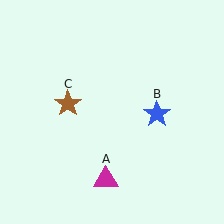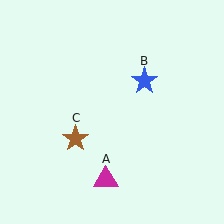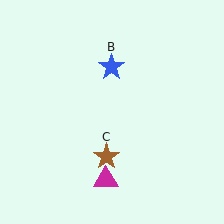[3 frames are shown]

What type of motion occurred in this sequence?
The blue star (object B), brown star (object C) rotated counterclockwise around the center of the scene.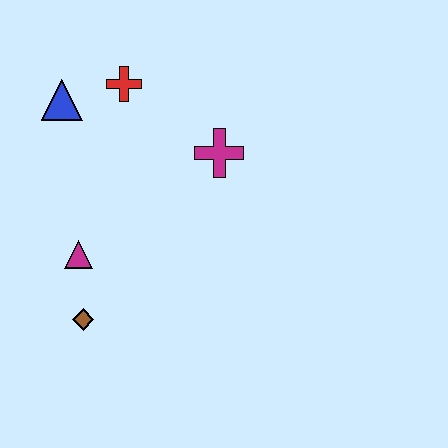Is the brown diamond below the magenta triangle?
Yes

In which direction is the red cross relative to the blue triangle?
The red cross is to the right of the blue triangle.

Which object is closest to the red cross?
The blue triangle is closest to the red cross.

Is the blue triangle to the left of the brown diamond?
Yes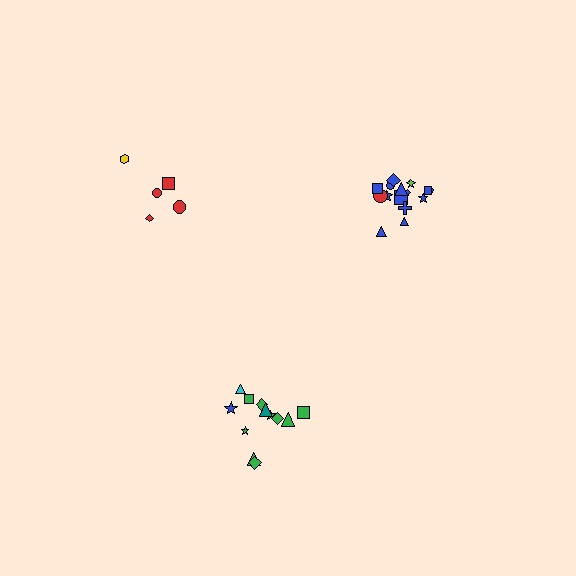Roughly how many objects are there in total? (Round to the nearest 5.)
Roughly 30 objects in total.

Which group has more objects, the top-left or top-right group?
The top-right group.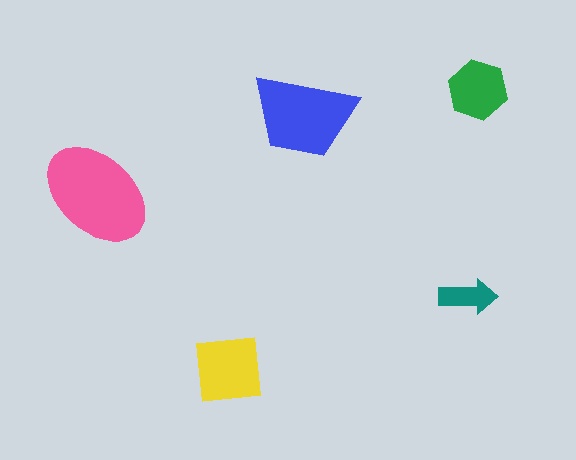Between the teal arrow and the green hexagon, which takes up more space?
The green hexagon.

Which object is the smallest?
The teal arrow.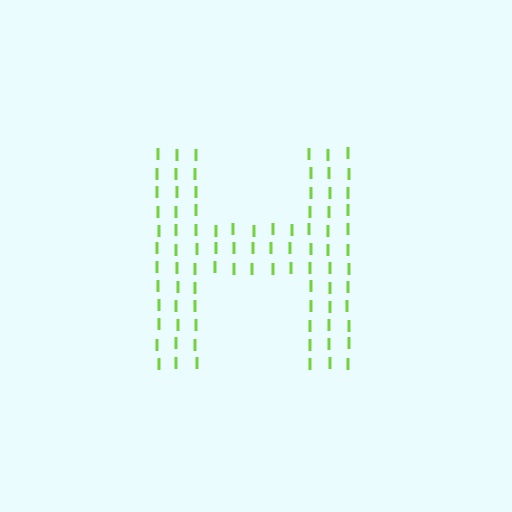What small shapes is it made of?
It is made of small letter I's.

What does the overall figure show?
The overall figure shows the letter H.